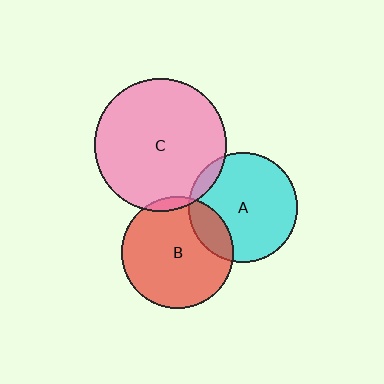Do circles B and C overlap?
Yes.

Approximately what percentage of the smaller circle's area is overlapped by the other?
Approximately 5%.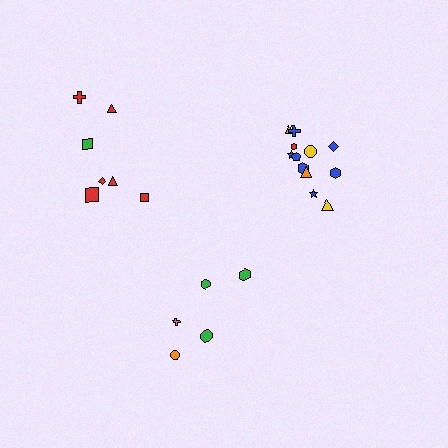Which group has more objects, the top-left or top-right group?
The top-right group.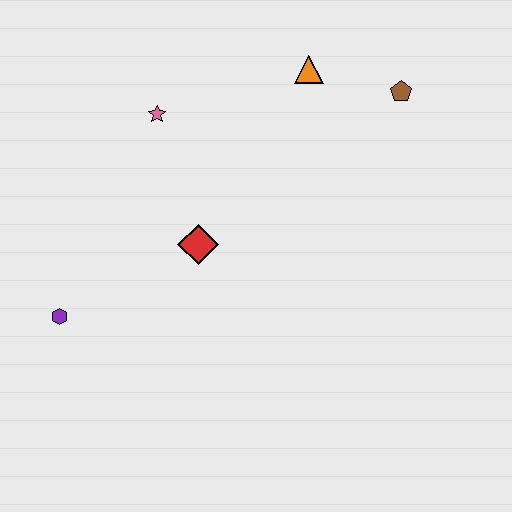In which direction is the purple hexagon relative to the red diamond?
The purple hexagon is to the left of the red diamond.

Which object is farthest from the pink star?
The brown pentagon is farthest from the pink star.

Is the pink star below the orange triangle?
Yes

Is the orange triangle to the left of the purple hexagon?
No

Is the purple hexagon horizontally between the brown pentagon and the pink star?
No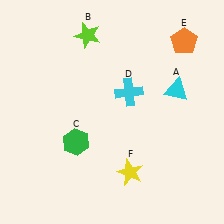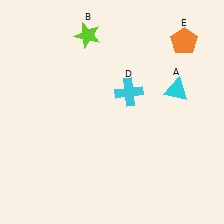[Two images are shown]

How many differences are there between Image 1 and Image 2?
There are 2 differences between the two images.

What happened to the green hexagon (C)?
The green hexagon (C) was removed in Image 2. It was in the bottom-left area of Image 1.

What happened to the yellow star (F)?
The yellow star (F) was removed in Image 2. It was in the bottom-right area of Image 1.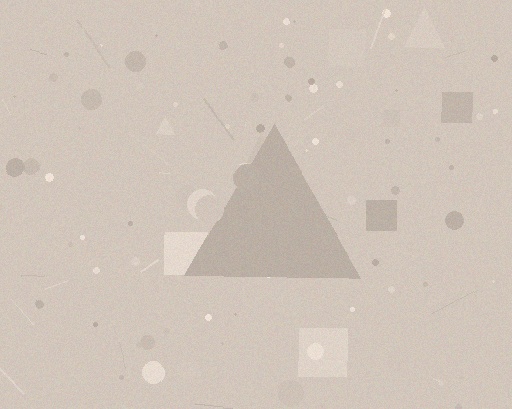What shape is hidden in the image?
A triangle is hidden in the image.